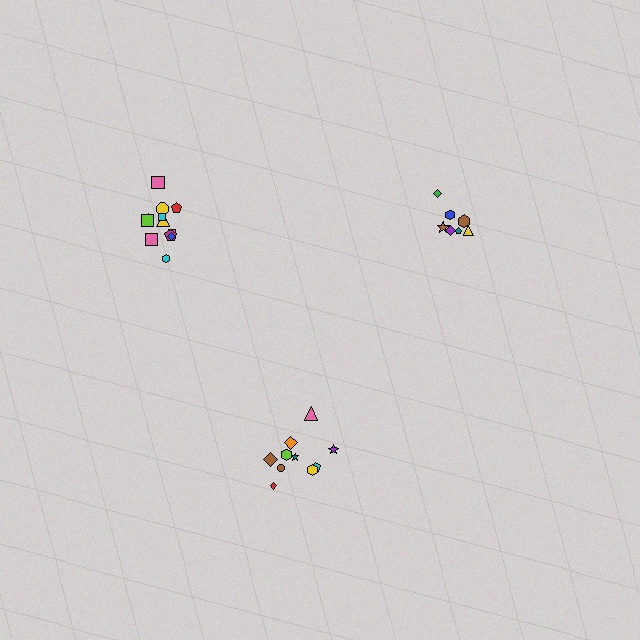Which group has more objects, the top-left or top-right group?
The top-left group.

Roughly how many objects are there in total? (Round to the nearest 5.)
Roughly 30 objects in total.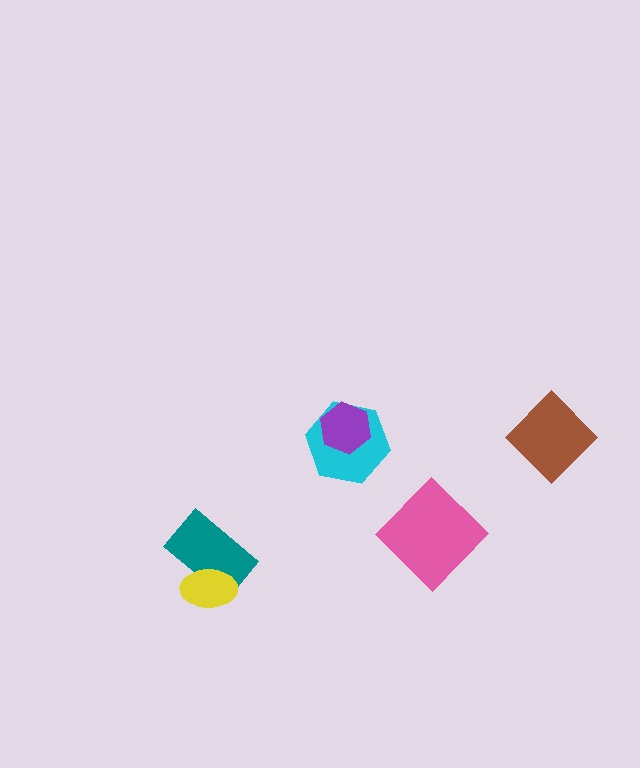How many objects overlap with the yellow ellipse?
1 object overlaps with the yellow ellipse.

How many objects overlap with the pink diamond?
0 objects overlap with the pink diamond.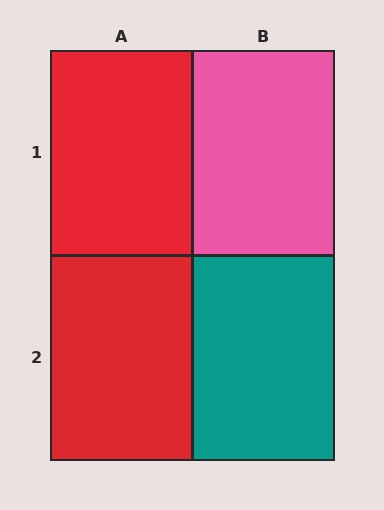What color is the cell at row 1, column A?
Red.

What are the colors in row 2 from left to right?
Red, teal.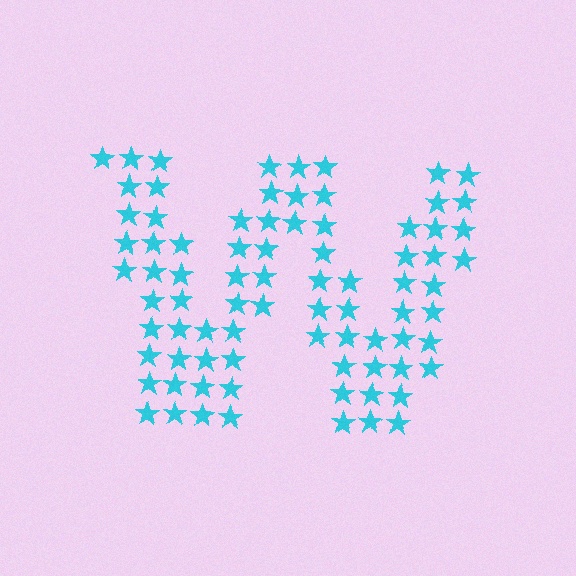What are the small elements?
The small elements are stars.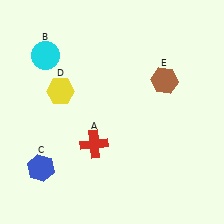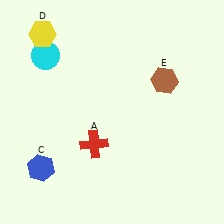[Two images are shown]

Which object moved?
The yellow hexagon (D) moved up.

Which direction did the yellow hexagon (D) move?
The yellow hexagon (D) moved up.